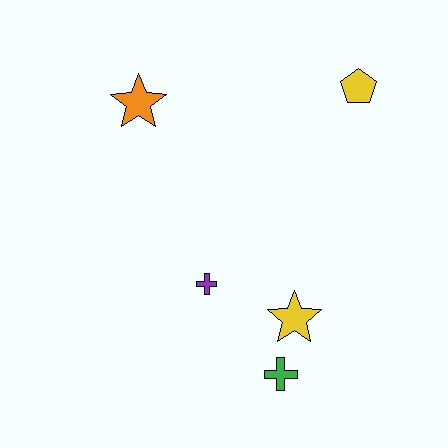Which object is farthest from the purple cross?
The yellow pentagon is farthest from the purple cross.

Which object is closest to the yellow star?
The green cross is closest to the yellow star.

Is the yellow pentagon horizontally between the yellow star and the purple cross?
No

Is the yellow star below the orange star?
Yes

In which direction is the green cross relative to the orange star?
The green cross is below the orange star.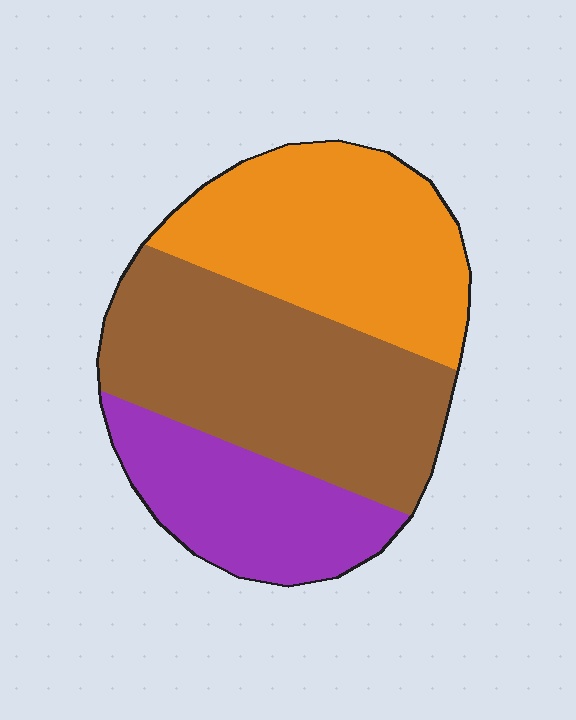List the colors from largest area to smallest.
From largest to smallest: brown, orange, purple.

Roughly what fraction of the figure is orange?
Orange covers 35% of the figure.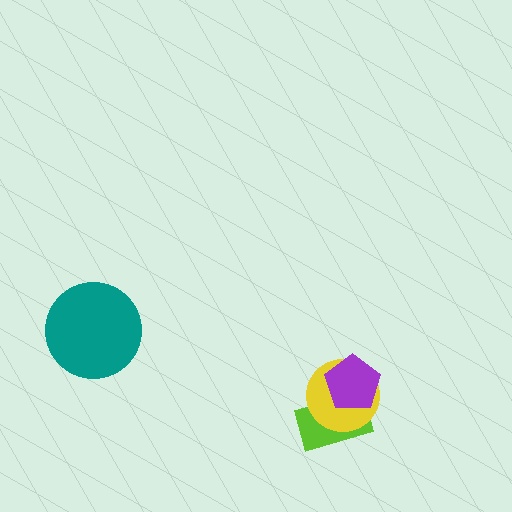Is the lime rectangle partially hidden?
Yes, it is partially covered by another shape.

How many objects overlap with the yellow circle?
2 objects overlap with the yellow circle.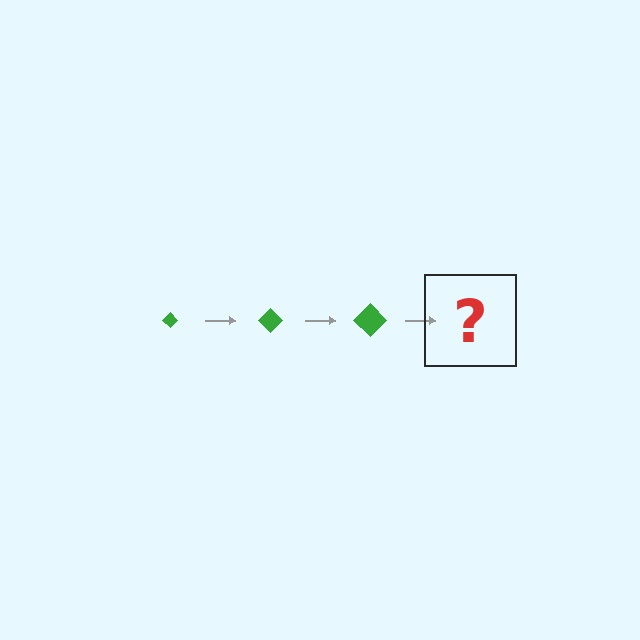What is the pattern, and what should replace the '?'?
The pattern is that the diamond gets progressively larger each step. The '?' should be a green diamond, larger than the previous one.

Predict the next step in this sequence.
The next step is a green diamond, larger than the previous one.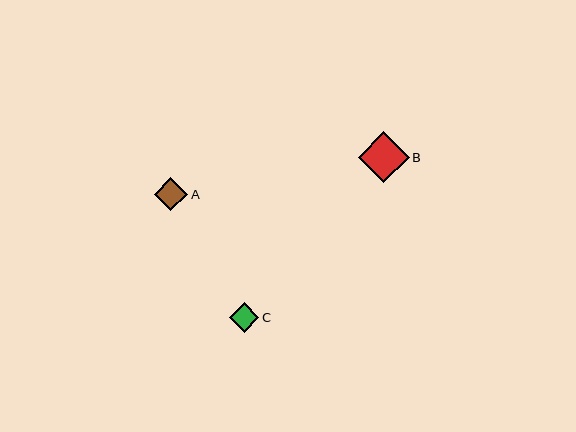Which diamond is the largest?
Diamond B is the largest with a size of approximately 51 pixels.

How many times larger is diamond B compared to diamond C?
Diamond B is approximately 1.7 times the size of diamond C.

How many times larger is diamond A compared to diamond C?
Diamond A is approximately 1.1 times the size of diamond C.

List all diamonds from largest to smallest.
From largest to smallest: B, A, C.